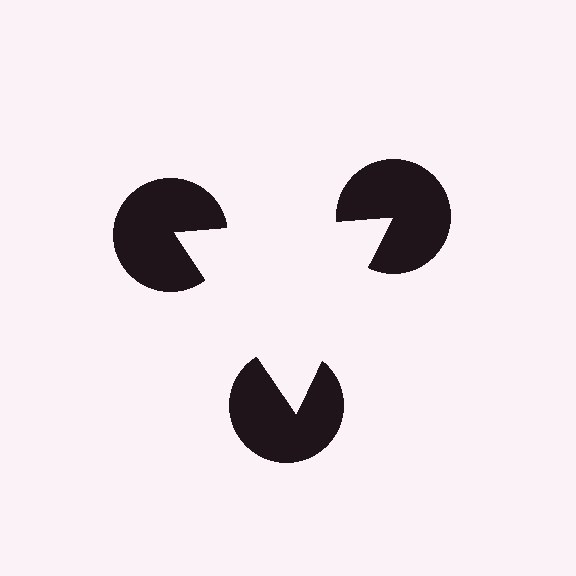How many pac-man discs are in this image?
There are 3 — one at each vertex of the illusory triangle.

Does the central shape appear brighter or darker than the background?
It typically appears slightly brighter than the background, even though no actual brightness change is drawn.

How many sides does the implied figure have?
3 sides.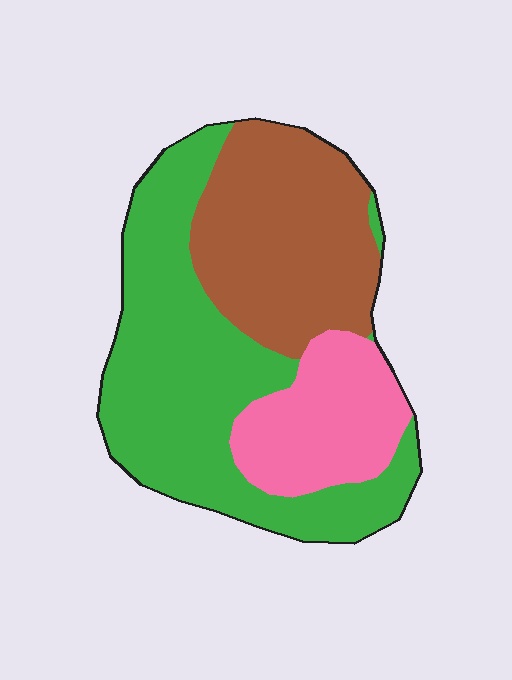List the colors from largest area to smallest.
From largest to smallest: green, brown, pink.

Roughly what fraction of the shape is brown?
Brown covers roughly 35% of the shape.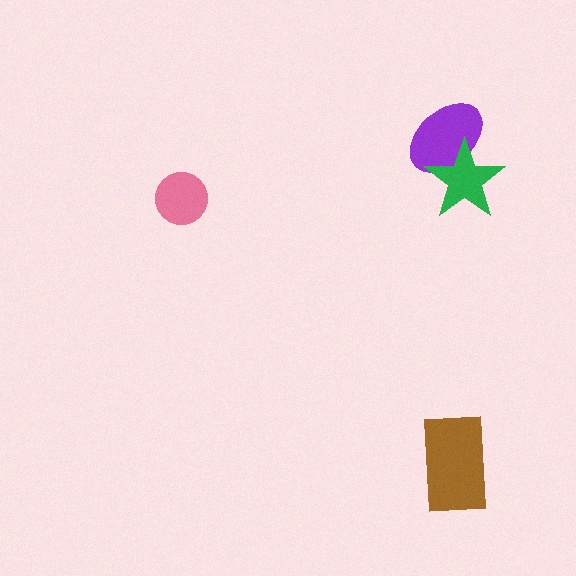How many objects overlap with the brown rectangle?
0 objects overlap with the brown rectangle.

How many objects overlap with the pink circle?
0 objects overlap with the pink circle.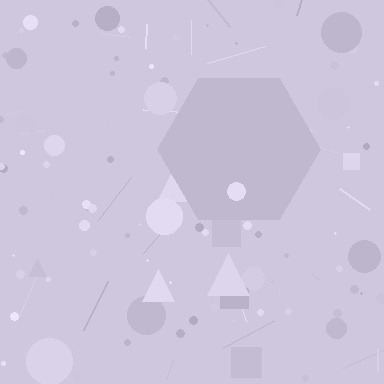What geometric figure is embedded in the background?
A hexagon is embedded in the background.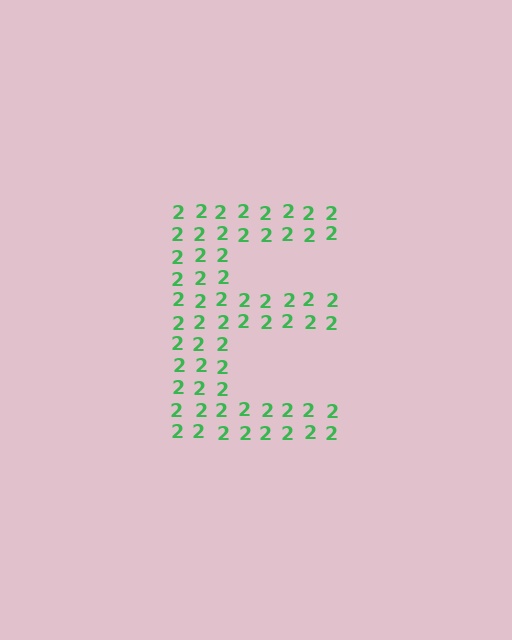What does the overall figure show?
The overall figure shows the letter E.